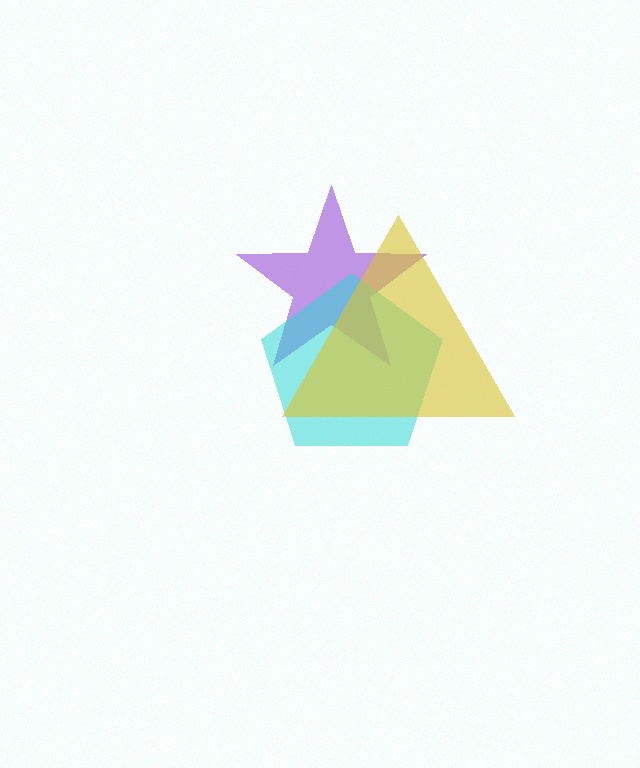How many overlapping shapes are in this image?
There are 3 overlapping shapes in the image.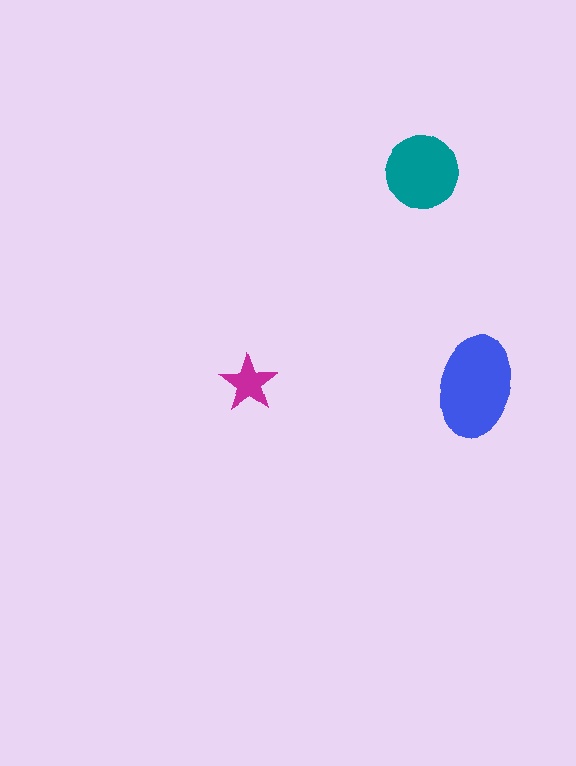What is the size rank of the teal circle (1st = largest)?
2nd.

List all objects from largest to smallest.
The blue ellipse, the teal circle, the magenta star.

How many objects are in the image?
There are 3 objects in the image.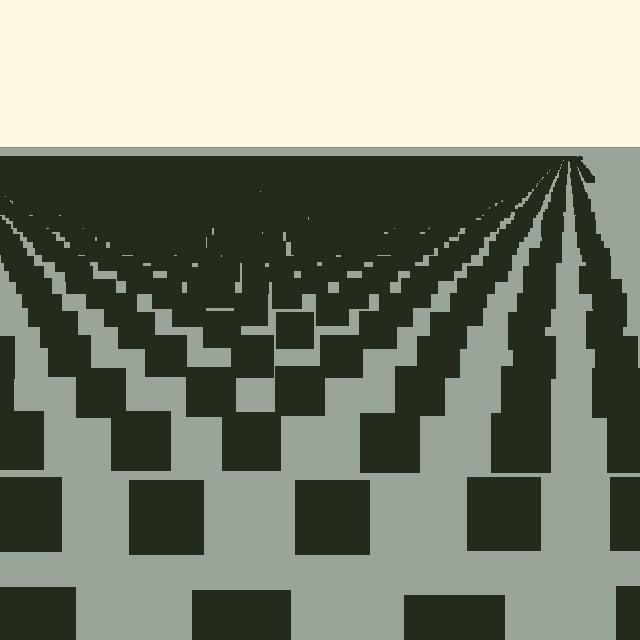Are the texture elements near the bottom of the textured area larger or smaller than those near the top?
Larger. Near the bottom, elements are closer to the viewer and appear at a bigger on-screen size.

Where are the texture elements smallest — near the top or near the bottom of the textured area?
Near the top.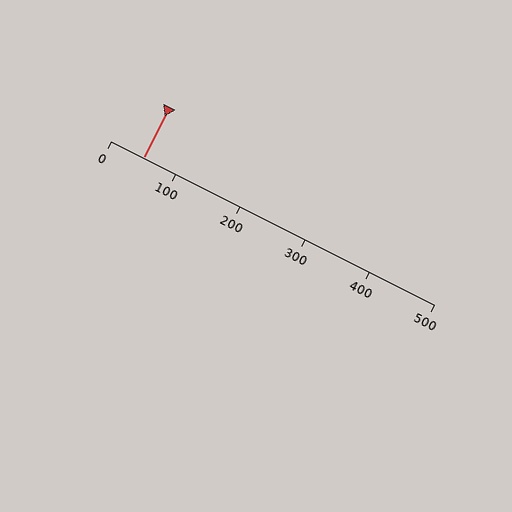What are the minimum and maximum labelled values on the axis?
The axis runs from 0 to 500.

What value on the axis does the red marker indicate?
The marker indicates approximately 50.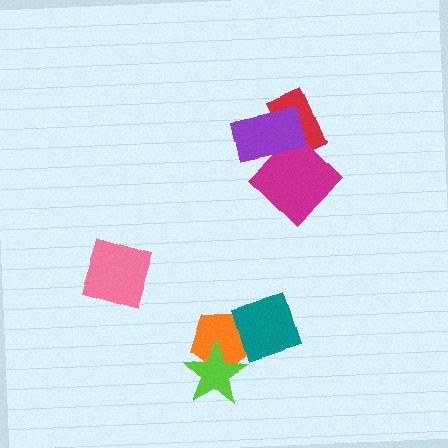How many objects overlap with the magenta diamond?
2 objects overlap with the magenta diamond.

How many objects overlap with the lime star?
1 object overlaps with the lime star.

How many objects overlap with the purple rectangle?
2 objects overlap with the purple rectangle.